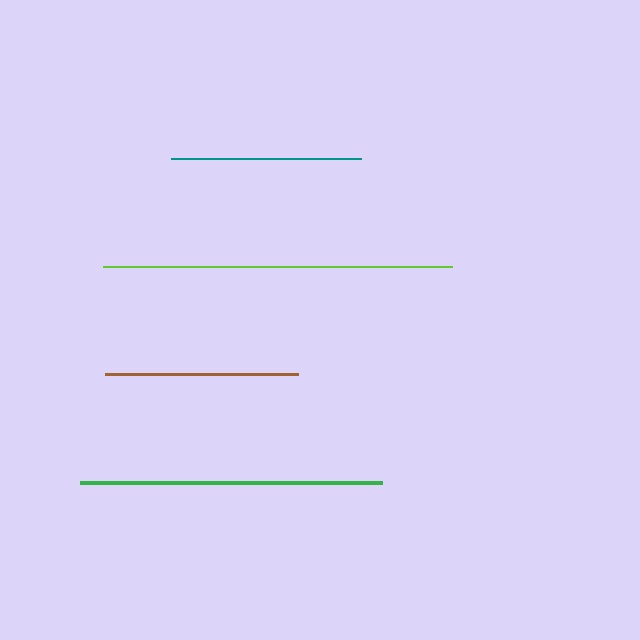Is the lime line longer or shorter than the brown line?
The lime line is longer than the brown line.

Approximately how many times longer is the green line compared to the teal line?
The green line is approximately 1.6 times the length of the teal line.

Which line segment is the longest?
The lime line is the longest at approximately 349 pixels.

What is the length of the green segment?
The green segment is approximately 302 pixels long.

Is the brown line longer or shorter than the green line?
The green line is longer than the brown line.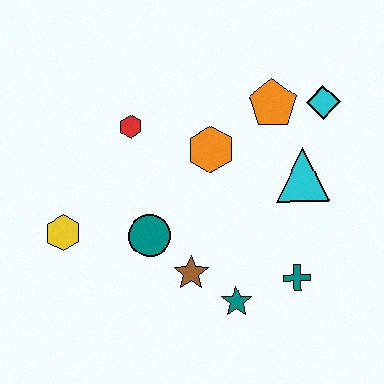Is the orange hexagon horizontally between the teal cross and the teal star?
No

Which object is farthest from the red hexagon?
The teal cross is farthest from the red hexagon.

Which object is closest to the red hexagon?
The orange hexagon is closest to the red hexagon.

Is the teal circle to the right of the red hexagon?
Yes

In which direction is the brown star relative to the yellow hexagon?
The brown star is to the right of the yellow hexagon.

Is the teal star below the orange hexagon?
Yes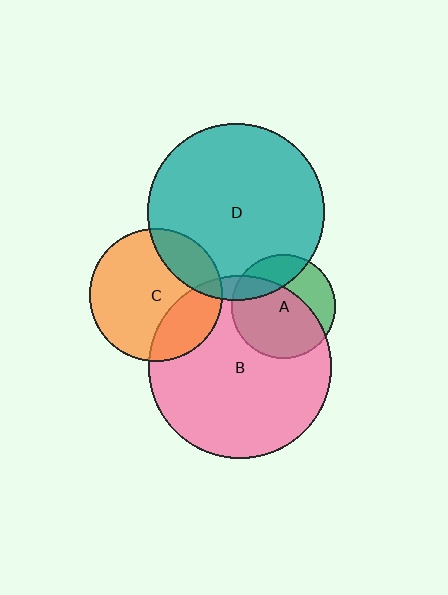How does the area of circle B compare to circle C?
Approximately 1.9 times.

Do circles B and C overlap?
Yes.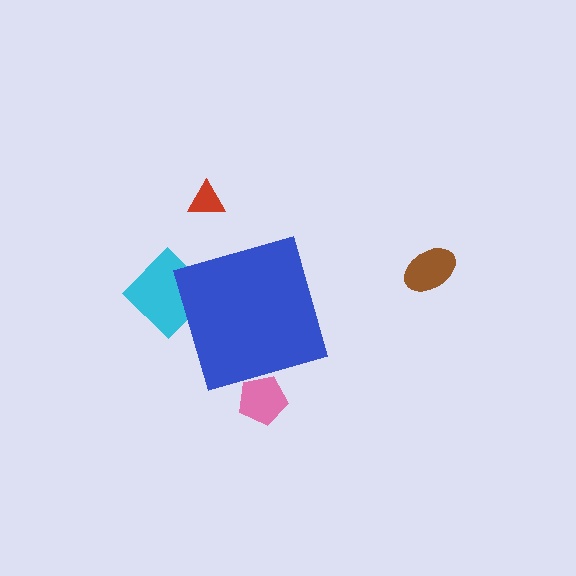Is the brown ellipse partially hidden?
No, the brown ellipse is fully visible.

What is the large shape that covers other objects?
A blue diamond.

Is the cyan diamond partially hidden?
Yes, the cyan diamond is partially hidden behind the blue diamond.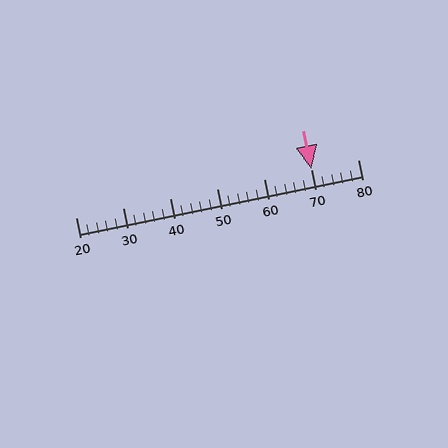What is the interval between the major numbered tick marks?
The major tick marks are spaced 10 units apart.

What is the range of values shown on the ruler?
The ruler shows values from 20 to 80.